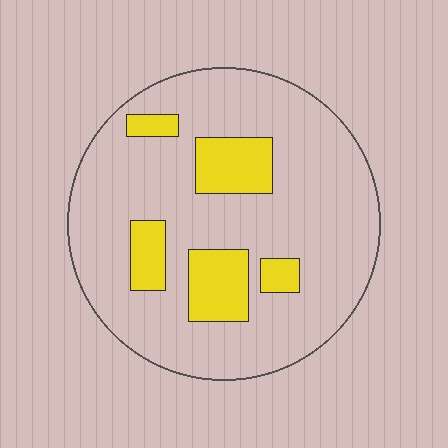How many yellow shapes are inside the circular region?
5.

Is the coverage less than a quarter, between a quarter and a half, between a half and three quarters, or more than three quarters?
Less than a quarter.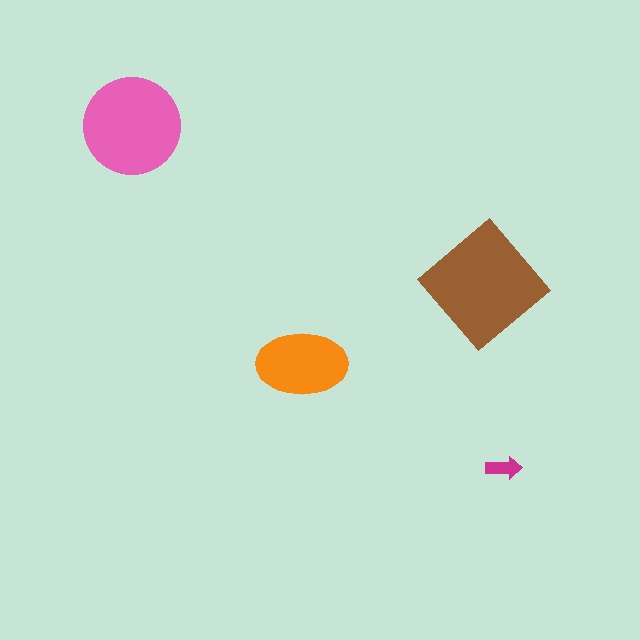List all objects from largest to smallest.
The brown diamond, the pink circle, the orange ellipse, the magenta arrow.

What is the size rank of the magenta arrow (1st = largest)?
4th.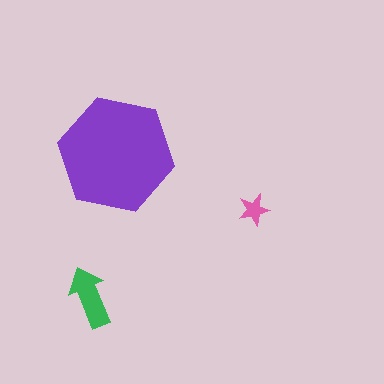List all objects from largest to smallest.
The purple hexagon, the green arrow, the pink star.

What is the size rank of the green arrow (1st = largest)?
2nd.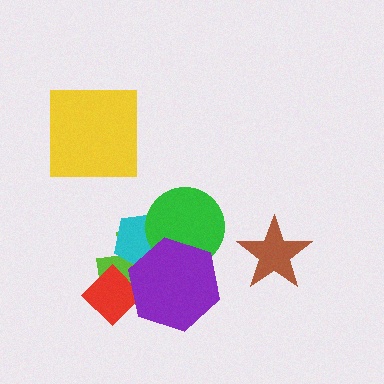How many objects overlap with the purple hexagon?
4 objects overlap with the purple hexagon.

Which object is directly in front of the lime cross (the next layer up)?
The red diamond is directly in front of the lime cross.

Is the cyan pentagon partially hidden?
Yes, it is partially covered by another shape.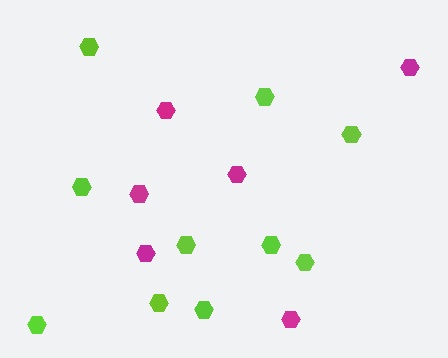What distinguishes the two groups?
There are 2 groups: one group of magenta hexagons (6) and one group of lime hexagons (10).